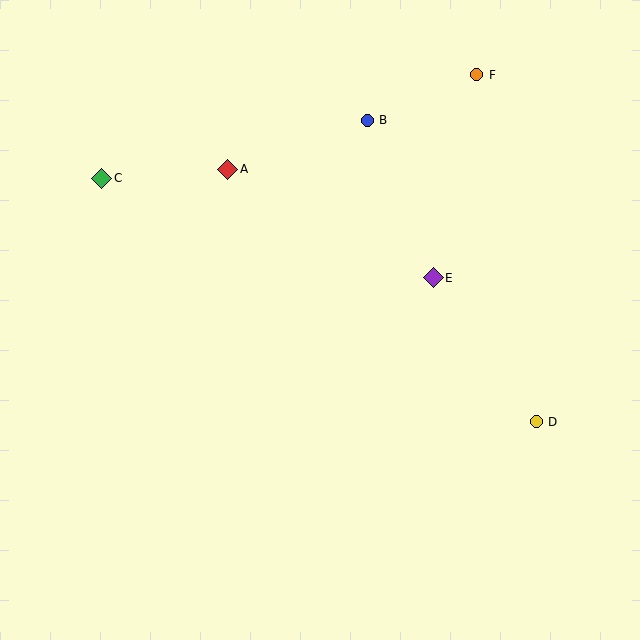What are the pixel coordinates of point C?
Point C is at (102, 178).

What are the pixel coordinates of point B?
Point B is at (367, 120).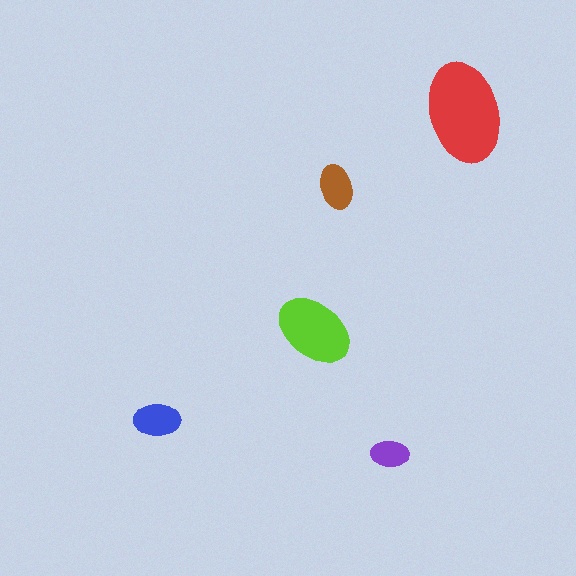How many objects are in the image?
There are 5 objects in the image.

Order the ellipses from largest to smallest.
the red one, the lime one, the blue one, the brown one, the purple one.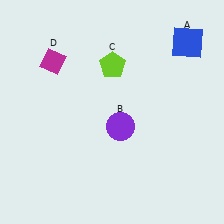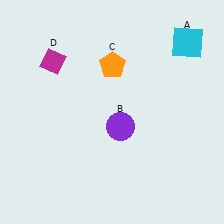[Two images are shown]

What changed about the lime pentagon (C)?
In Image 1, C is lime. In Image 2, it changed to orange.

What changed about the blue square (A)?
In Image 1, A is blue. In Image 2, it changed to cyan.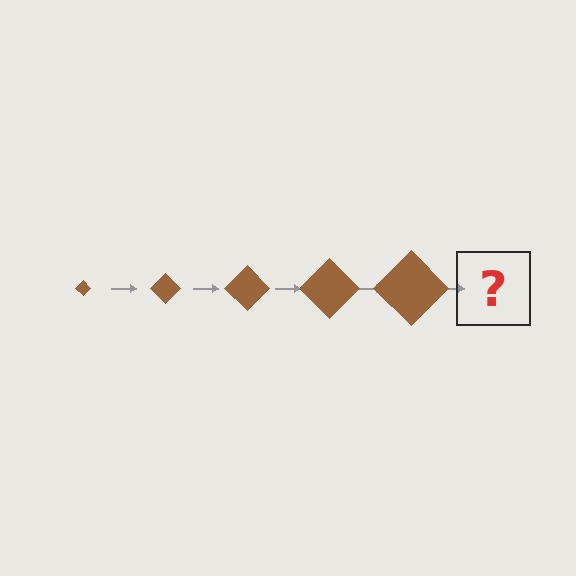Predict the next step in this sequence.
The next step is a brown diamond, larger than the previous one.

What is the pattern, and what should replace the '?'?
The pattern is that the diamond gets progressively larger each step. The '?' should be a brown diamond, larger than the previous one.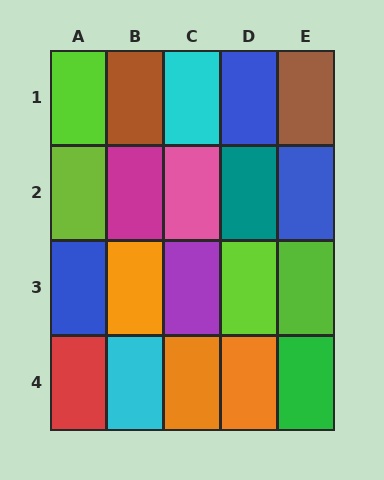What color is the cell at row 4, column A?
Red.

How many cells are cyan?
2 cells are cyan.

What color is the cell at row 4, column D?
Orange.